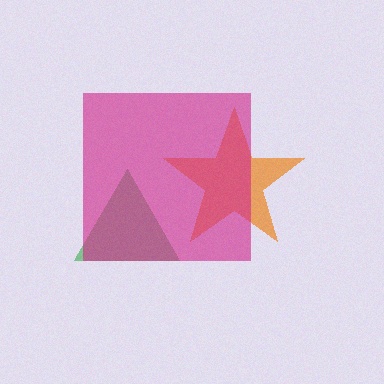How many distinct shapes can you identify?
There are 3 distinct shapes: a green triangle, an orange star, a magenta square.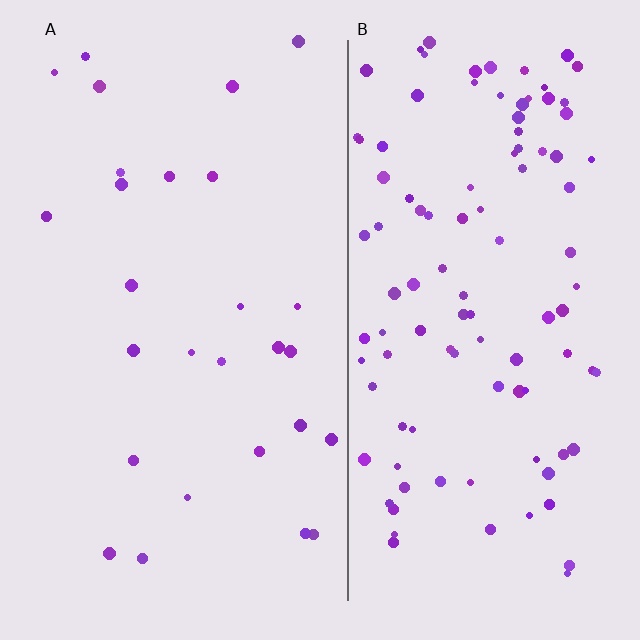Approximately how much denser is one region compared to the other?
Approximately 3.9× — region B over region A.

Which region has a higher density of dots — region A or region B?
B (the right).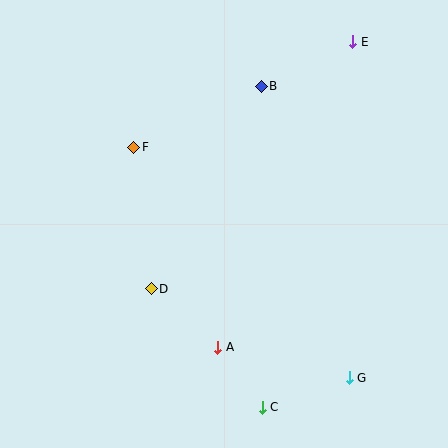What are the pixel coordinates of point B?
Point B is at (261, 87).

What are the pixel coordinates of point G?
Point G is at (349, 378).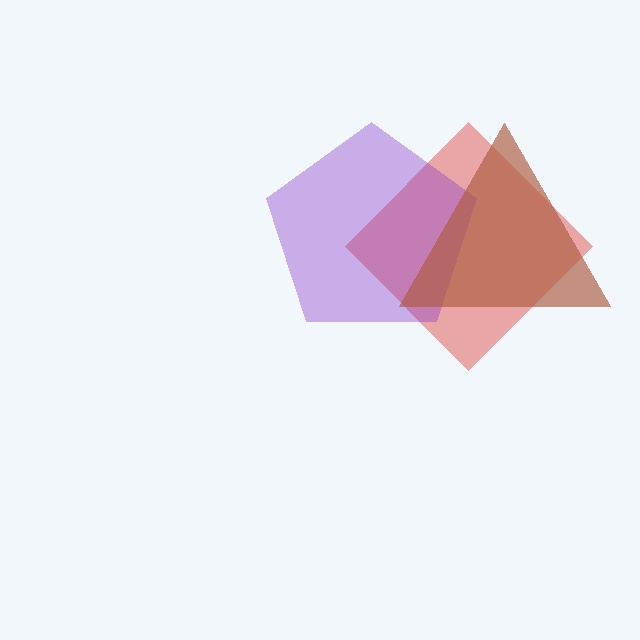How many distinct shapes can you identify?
There are 3 distinct shapes: a red diamond, a purple pentagon, a brown triangle.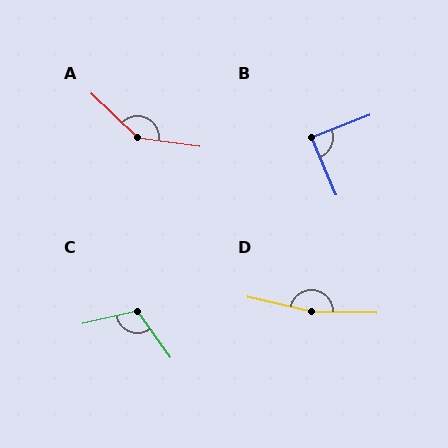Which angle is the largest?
D, at approximately 168 degrees.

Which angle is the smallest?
B, at approximately 87 degrees.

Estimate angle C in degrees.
Approximately 113 degrees.